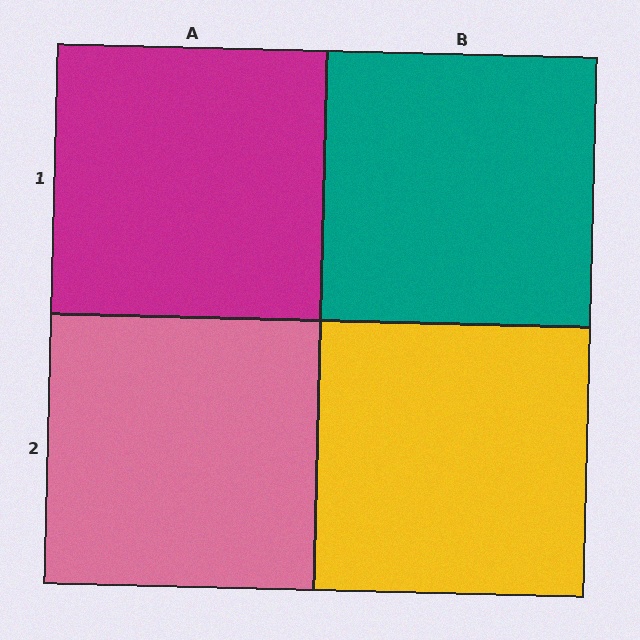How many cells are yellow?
1 cell is yellow.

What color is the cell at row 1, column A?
Magenta.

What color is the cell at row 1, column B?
Teal.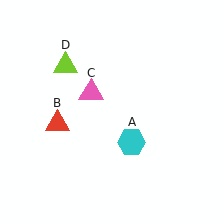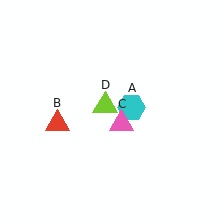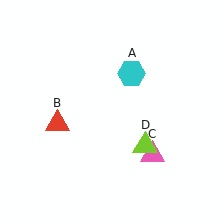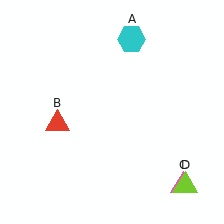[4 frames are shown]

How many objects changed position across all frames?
3 objects changed position: cyan hexagon (object A), pink triangle (object C), lime triangle (object D).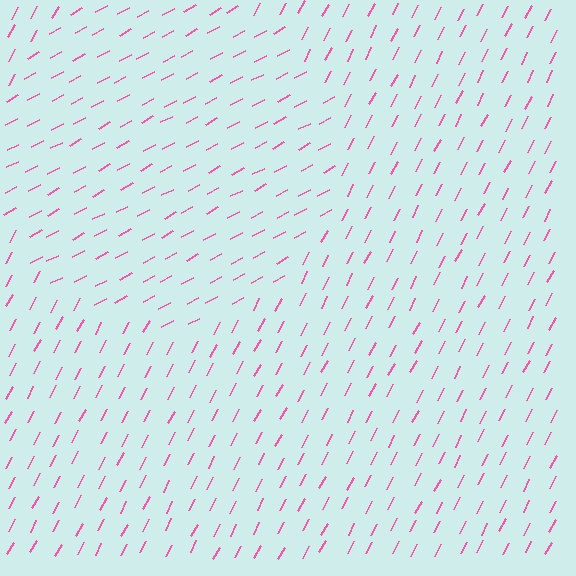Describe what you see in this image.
The image is filled with small pink line segments. A circle region in the image has lines oriented differently from the surrounding lines, creating a visible texture boundary.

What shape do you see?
I see a circle.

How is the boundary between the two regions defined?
The boundary is defined purely by a change in line orientation (approximately 34 degrees difference). All lines are the same color and thickness.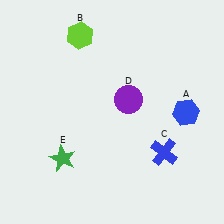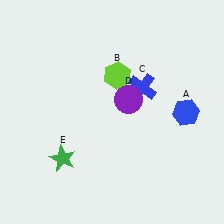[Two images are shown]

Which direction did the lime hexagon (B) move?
The lime hexagon (B) moved down.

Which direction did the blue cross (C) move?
The blue cross (C) moved up.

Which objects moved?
The objects that moved are: the lime hexagon (B), the blue cross (C).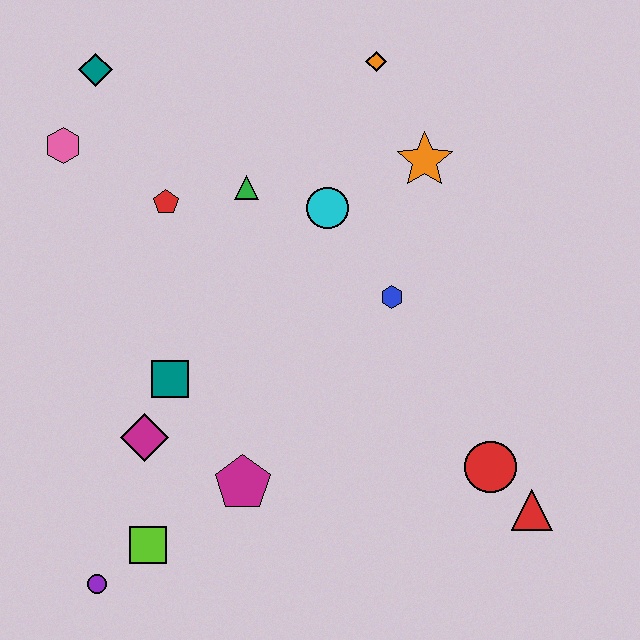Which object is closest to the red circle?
The red triangle is closest to the red circle.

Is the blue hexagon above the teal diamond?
No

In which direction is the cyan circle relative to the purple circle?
The cyan circle is above the purple circle.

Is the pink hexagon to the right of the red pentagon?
No